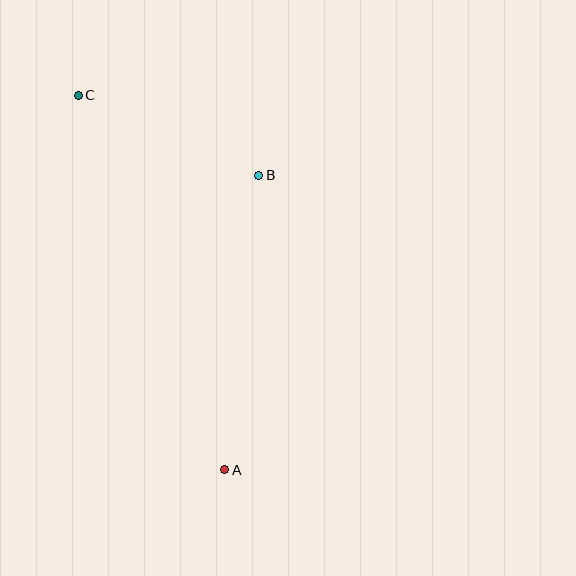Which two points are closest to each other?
Points B and C are closest to each other.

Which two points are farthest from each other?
Points A and C are farthest from each other.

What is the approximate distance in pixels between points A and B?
The distance between A and B is approximately 297 pixels.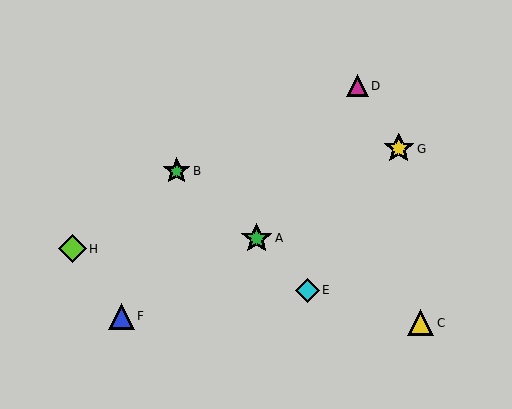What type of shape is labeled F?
Shape F is a blue triangle.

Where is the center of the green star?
The center of the green star is at (177, 171).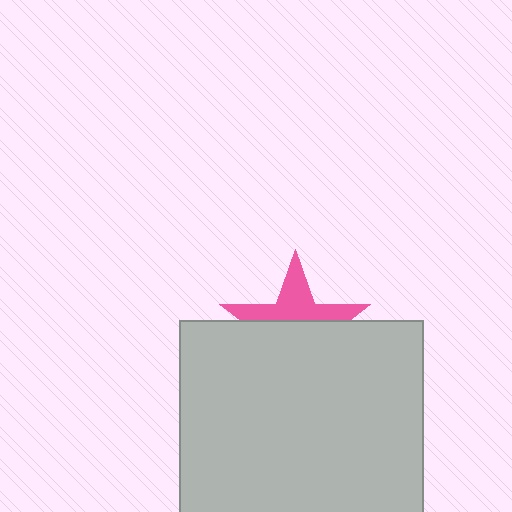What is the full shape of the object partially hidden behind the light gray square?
The partially hidden object is a pink star.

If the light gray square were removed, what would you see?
You would see the complete pink star.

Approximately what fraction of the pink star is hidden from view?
Roughly 58% of the pink star is hidden behind the light gray square.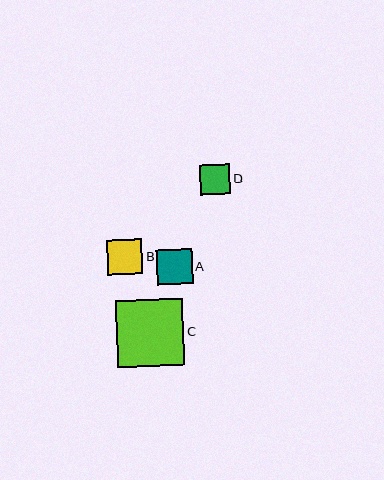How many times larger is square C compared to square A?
Square C is approximately 1.9 times the size of square A.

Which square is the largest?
Square C is the largest with a size of approximately 67 pixels.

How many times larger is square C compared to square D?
Square C is approximately 2.2 times the size of square D.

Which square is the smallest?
Square D is the smallest with a size of approximately 30 pixels.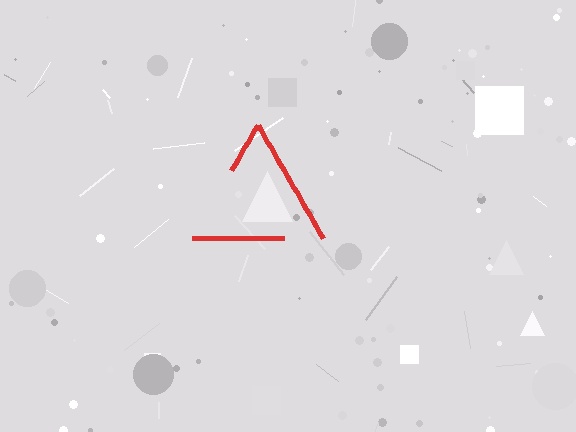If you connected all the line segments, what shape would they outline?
They would outline a triangle.